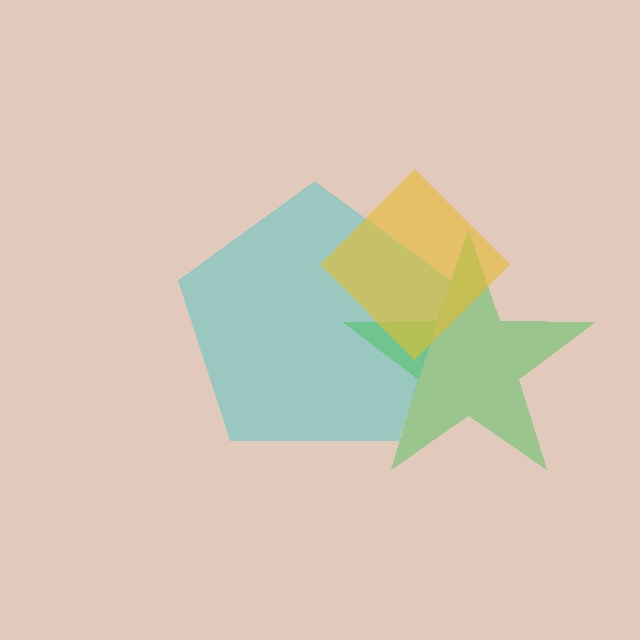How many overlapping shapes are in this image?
There are 3 overlapping shapes in the image.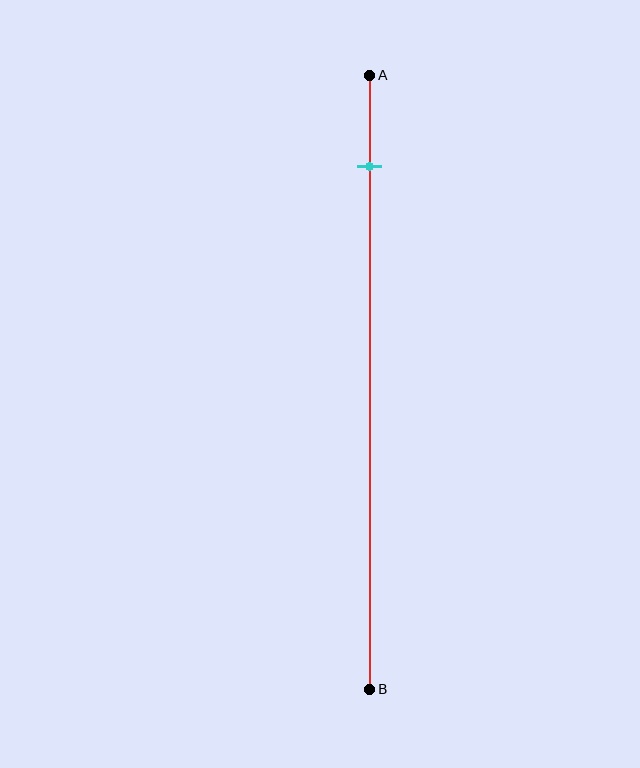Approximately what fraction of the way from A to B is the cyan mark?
The cyan mark is approximately 15% of the way from A to B.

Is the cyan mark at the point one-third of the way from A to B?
No, the mark is at about 15% from A, not at the 33% one-third point.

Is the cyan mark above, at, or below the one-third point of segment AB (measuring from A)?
The cyan mark is above the one-third point of segment AB.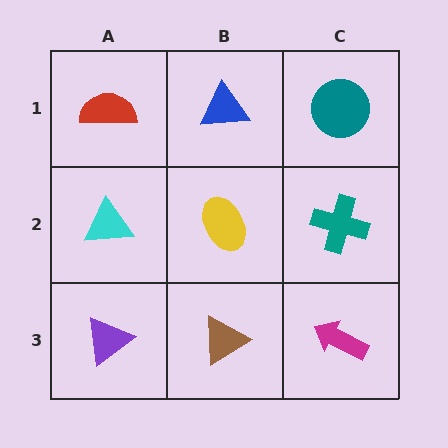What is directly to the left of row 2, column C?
A yellow ellipse.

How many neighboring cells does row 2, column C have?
3.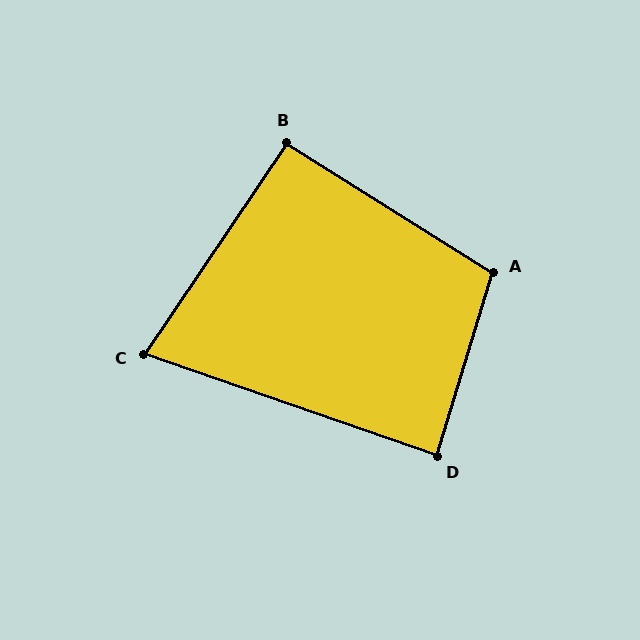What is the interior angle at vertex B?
Approximately 92 degrees (approximately right).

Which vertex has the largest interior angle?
A, at approximately 105 degrees.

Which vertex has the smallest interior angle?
C, at approximately 75 degrees.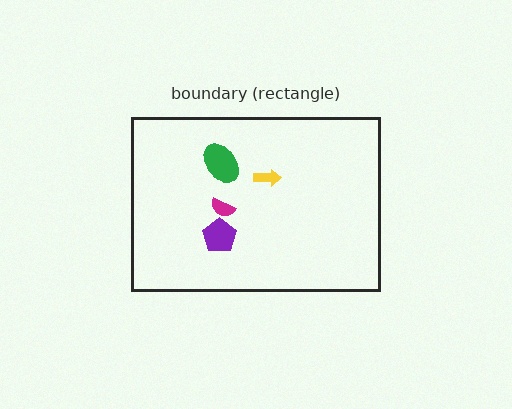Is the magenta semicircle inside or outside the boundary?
Inside.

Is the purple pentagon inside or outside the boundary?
Inside.